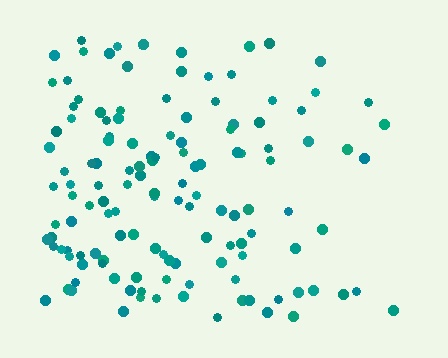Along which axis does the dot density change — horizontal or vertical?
Horizontal.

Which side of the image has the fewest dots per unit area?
The right.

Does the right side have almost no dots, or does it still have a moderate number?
Still a moderate number, just noticeably fewer than the left.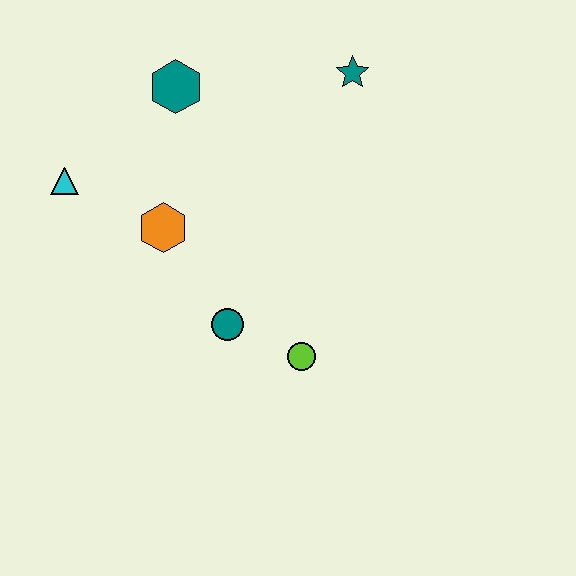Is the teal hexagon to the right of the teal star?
No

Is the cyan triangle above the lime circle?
Yes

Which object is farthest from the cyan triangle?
The teal star is farthest from the cyan triangle.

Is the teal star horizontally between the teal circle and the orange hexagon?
No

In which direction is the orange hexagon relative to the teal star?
The orange hexagon is to the left of the teal star.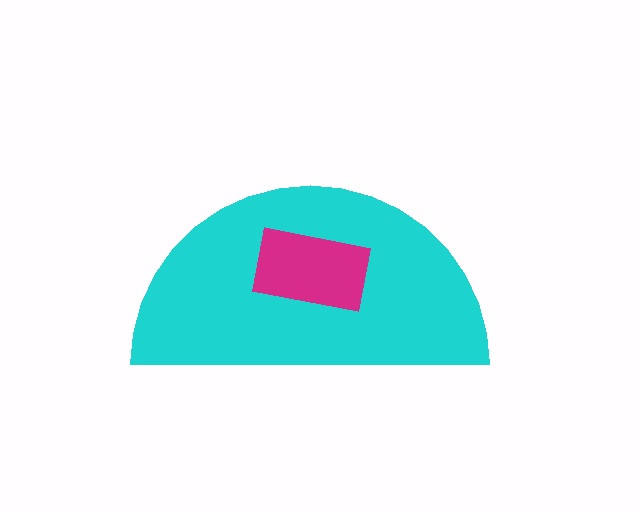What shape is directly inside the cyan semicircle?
The magenta rectangle.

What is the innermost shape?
The magenta rectangle.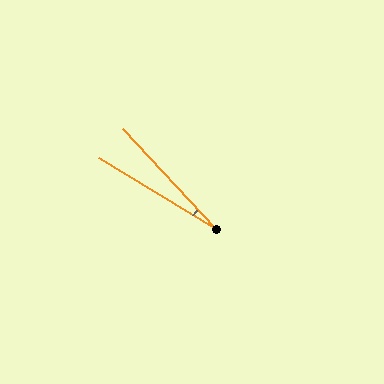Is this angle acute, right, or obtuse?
It is acute.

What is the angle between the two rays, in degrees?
Approximately 16 degrees.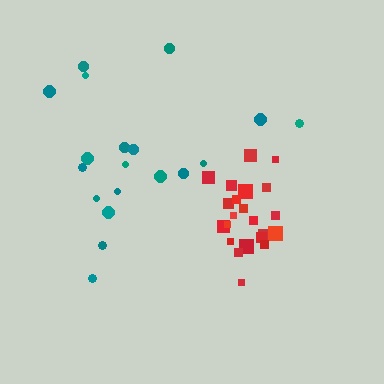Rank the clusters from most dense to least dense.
red, teal.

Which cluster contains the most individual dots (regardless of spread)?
Red (23).